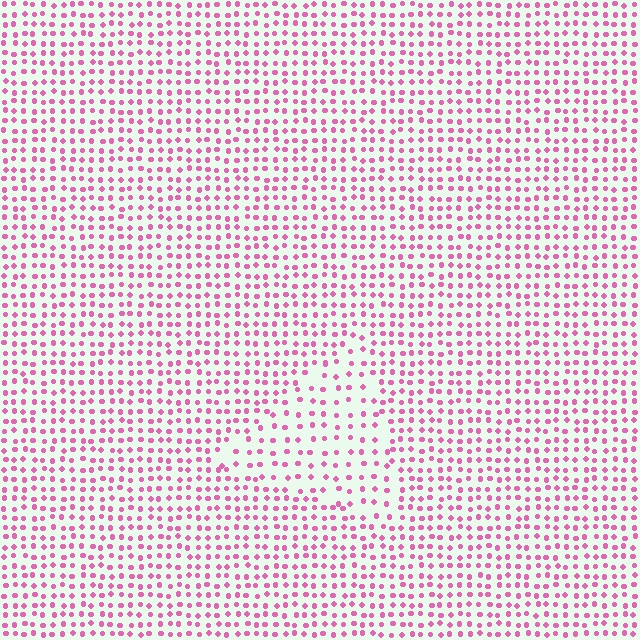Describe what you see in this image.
The image contains small pink elements arranged at two different densities. A triangle-shaped region is visible where the elements are less densely packed than the surrounding area.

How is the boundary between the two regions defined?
The boundary is defined by a change in element density (approximately 1.7x ratio). All elements are the same color, size, and shape.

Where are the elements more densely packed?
The elements are more densely packed outside the triangle boundary.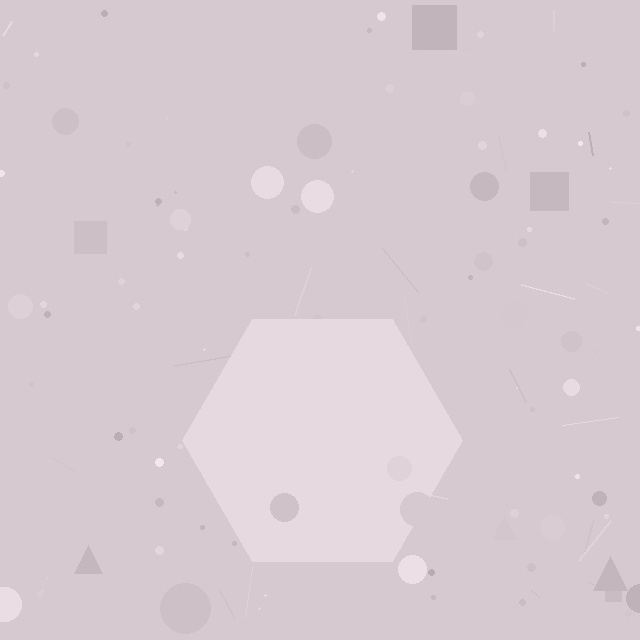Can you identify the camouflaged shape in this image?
The camouflaged shape is a hexagon.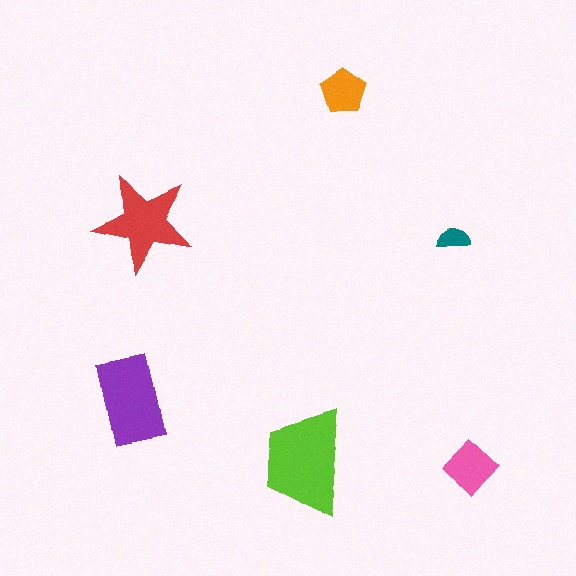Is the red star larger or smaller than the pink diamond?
Larger.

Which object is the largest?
The lime trapezoid.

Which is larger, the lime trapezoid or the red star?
The lime trapezoid.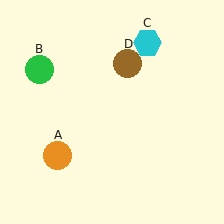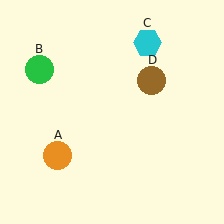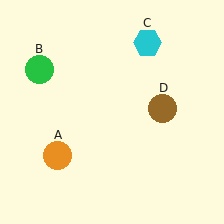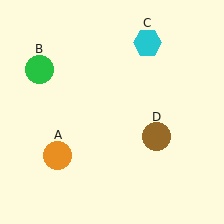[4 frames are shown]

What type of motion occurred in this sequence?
The brown circle (object D) rotated clockwise around the center of the scene.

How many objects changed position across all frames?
1 object changed position: brown circle (object D).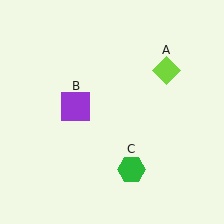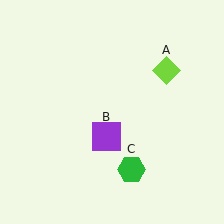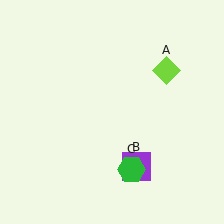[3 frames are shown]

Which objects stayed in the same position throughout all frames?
Lime diamond (object A) and green hexagon (object C) remained stationary.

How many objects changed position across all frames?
1 object changed position: purple square (object B).